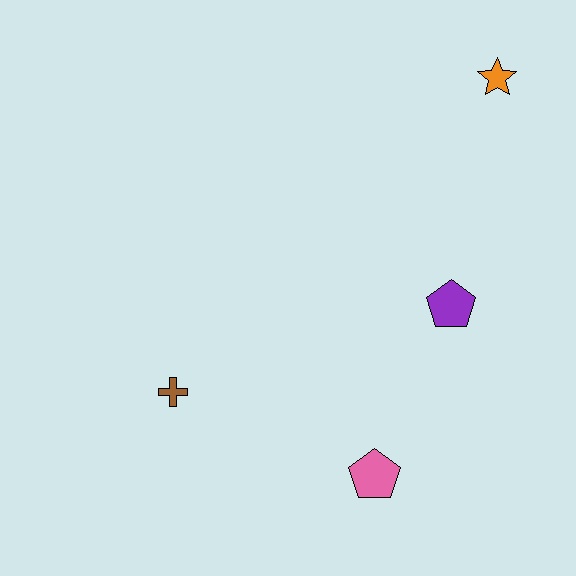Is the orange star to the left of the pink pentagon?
No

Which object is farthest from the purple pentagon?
The brown cross is farthest from the purple pentagon.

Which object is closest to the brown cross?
The pink pentagon is closest to the brown cross.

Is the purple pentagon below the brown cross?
No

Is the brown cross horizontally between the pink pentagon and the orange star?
No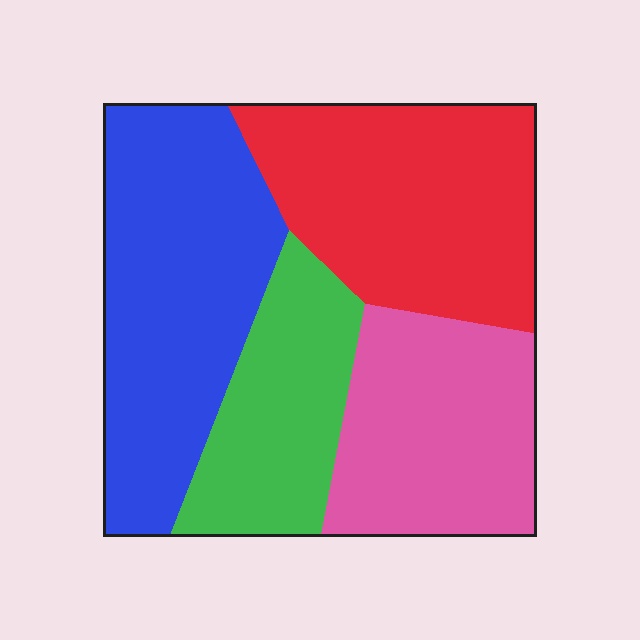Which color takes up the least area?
Green, at roughly 20%.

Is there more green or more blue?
Blue.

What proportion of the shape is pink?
Pink takes up about one quarter (1/4) of the shape.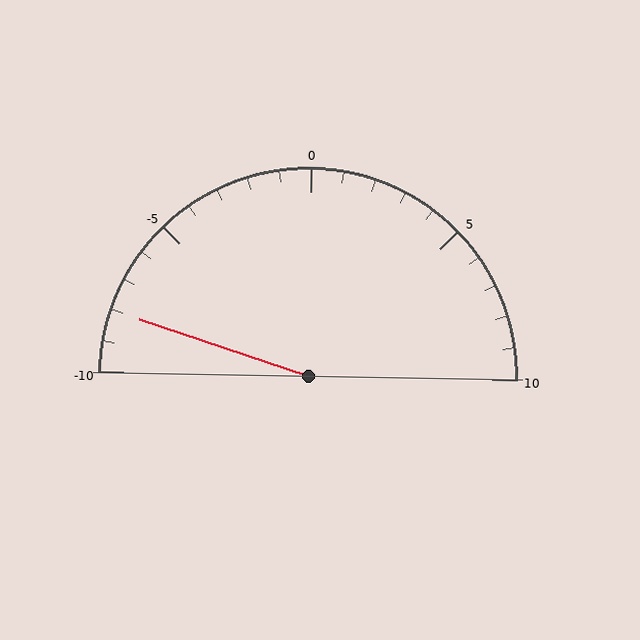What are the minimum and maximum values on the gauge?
The gauge ranges from -10 to 10.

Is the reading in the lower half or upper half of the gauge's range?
The reading is in the lower half of the range (-10 to 10).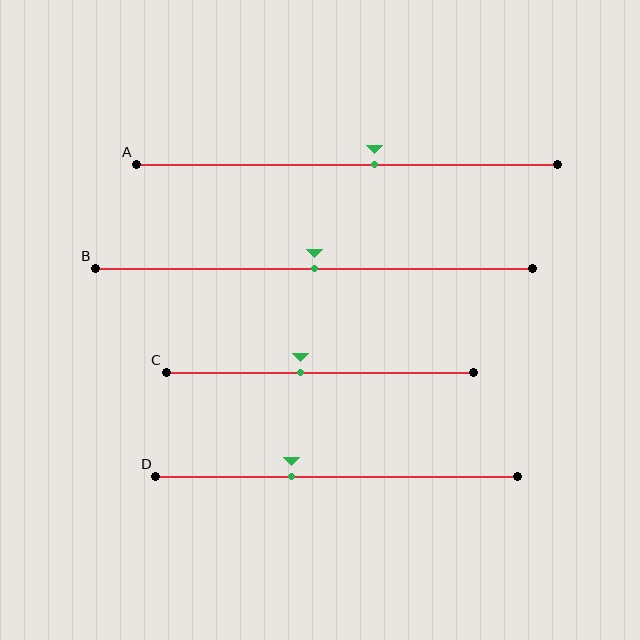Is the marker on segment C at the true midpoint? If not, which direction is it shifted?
No, the marker on segment C is shifted to the left by about 6% of the segment length.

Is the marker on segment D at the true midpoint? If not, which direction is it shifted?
No, the marker on segment D is shifted to the left by about 13% of the segment length.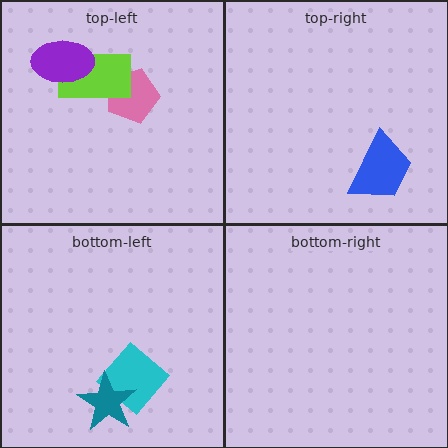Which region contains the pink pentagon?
The top-left region.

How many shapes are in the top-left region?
3.